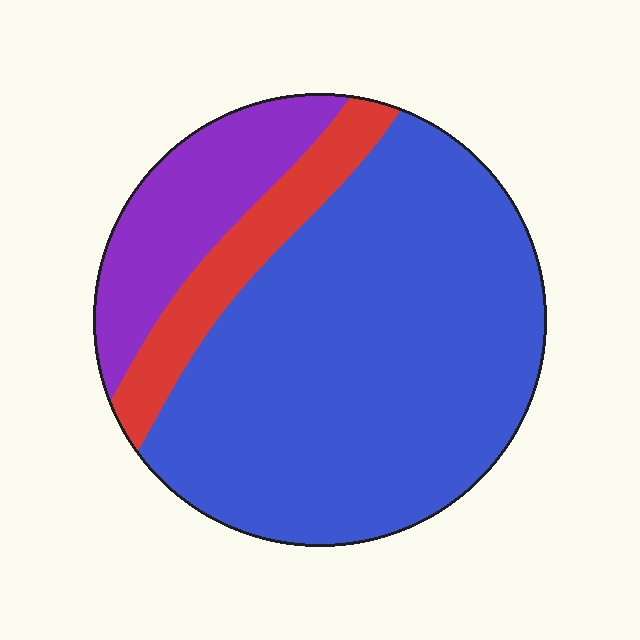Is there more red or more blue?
Blue.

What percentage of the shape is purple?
Purple takes up between a sixth and a third of the shape.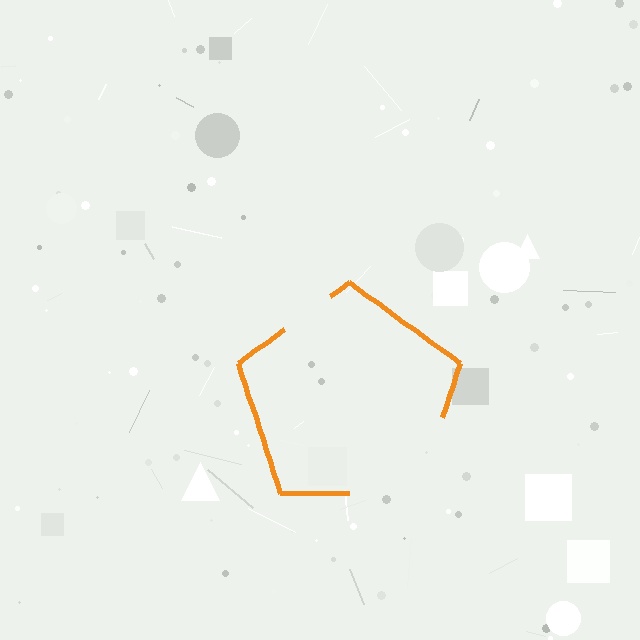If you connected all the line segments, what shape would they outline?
They would outline a pentagon.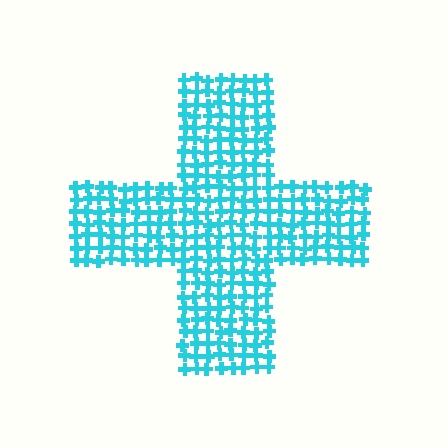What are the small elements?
The small elements are crosses.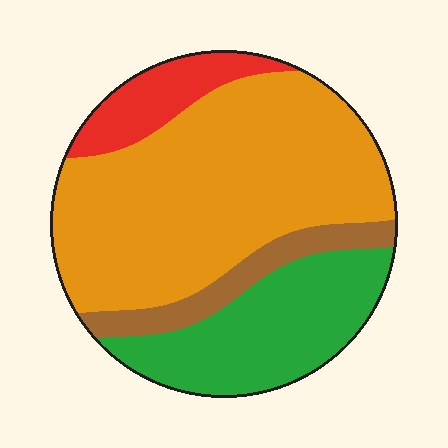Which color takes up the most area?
Orange, at roughly 55%.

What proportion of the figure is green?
Green takes up less than a quarter of the figure.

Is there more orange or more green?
Orange.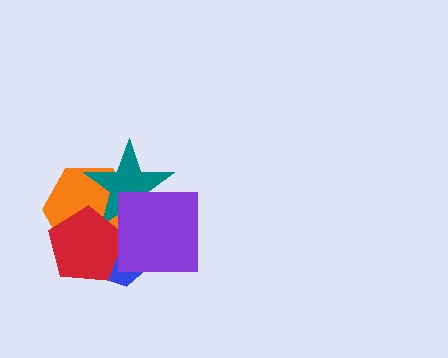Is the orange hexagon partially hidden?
Yes, it is partially covered by another shape.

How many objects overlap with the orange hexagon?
4 objects overlap with the orange hexagon.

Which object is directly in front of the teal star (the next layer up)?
The red pentagon is directly in front of the teal star.